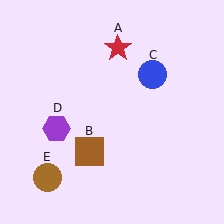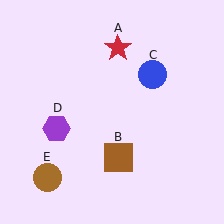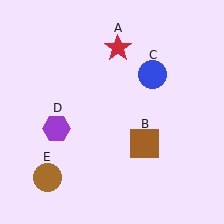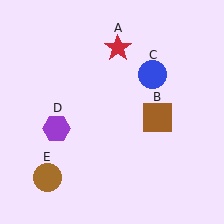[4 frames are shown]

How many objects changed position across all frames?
1 object changed position: brown square (object B).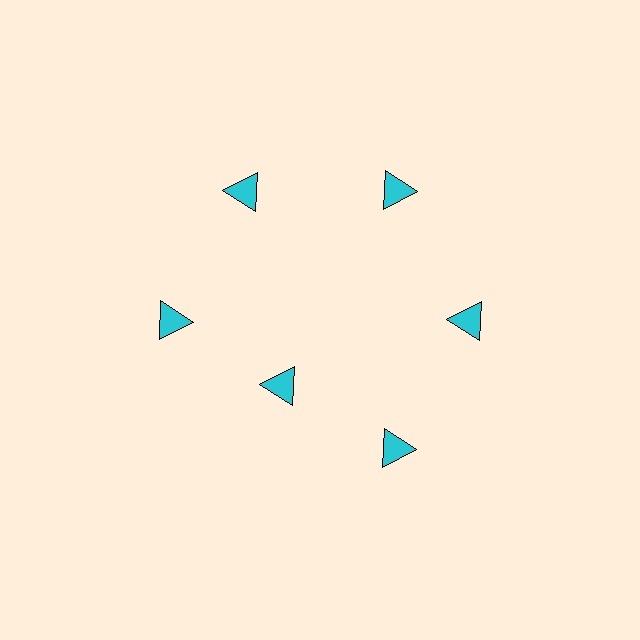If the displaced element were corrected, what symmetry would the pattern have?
It would have 6-fold rotational symmetry — the pattern would map onto itself every 60 degrees.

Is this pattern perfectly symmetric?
No. The 6 cyan triangles are arranged in a ring, but one element near the 7 o'clock position is pulled inward toward the center, breaking the 6-fold rotational symmetry.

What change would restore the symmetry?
The symmetry would be restored by moving it outward, back onto the ring so that all 6 triangles sit at equal angles and equal distance from the center.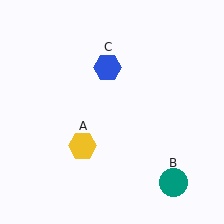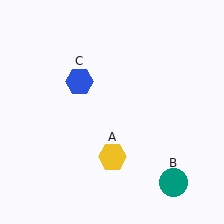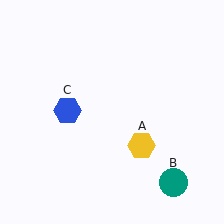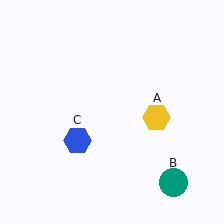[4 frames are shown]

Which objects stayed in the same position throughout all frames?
Teal circle (object B) remained stationary.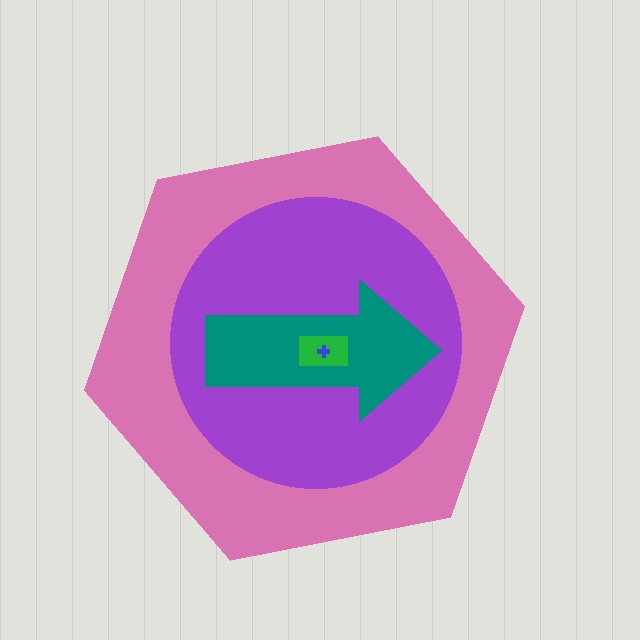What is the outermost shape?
The pink hexagon.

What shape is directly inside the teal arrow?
The green rectangle.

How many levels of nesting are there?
5.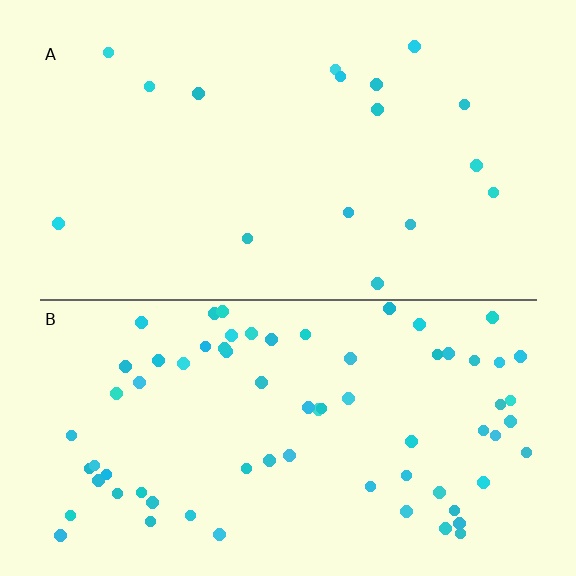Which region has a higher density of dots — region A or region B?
B (the bottom).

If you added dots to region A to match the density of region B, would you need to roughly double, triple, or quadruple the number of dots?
Approximately quadruple.